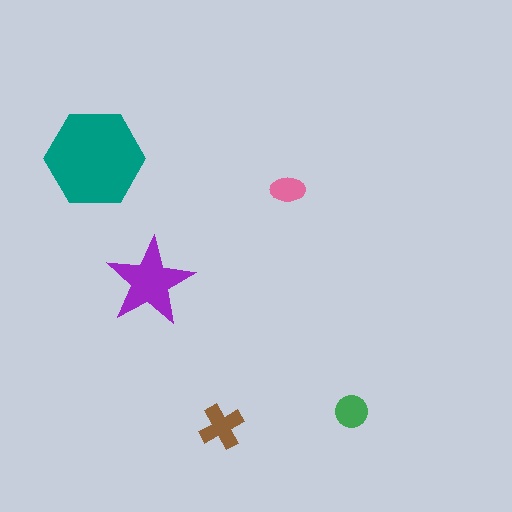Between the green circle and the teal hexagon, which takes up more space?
The teal hexagon.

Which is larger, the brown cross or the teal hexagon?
The teal hexagon.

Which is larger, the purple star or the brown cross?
The purple star.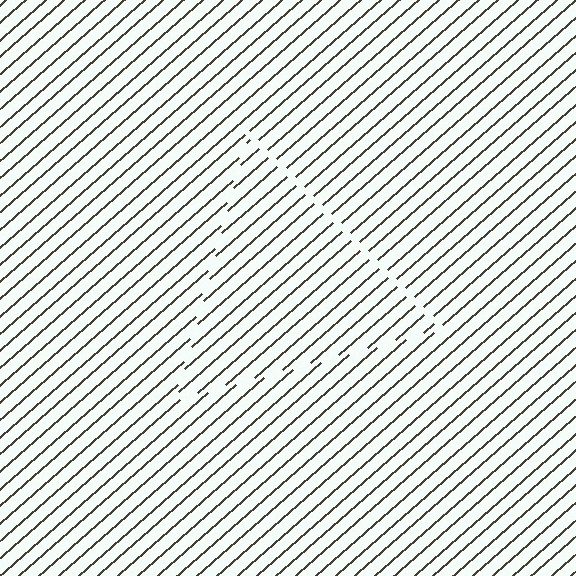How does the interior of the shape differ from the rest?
The interior of the shape contains the same grating, shifted by half a period — the contour is defined by the phase discontinuity where line-ends from the inner and outer gratings abut.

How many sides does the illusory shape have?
3 sides — the line-ends trace a triangle.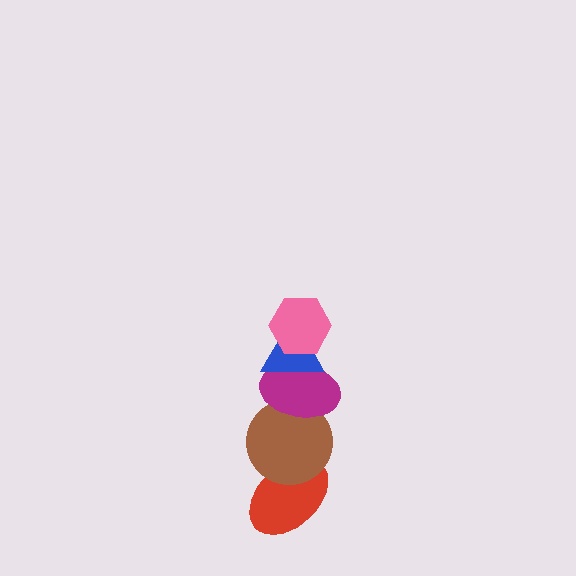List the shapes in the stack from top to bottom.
From top to bottom: the pink hexagon, the blue triangle, the magenta ellipse, the brown circle, the red ellipse.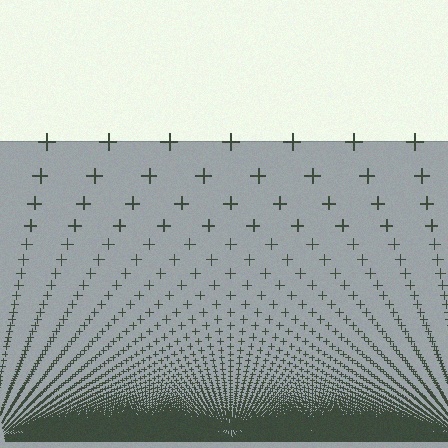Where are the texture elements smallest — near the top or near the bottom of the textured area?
Near the bottom.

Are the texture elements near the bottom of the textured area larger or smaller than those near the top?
Smaller. The gradient is inverted — elements near the bottom are smaller and denser.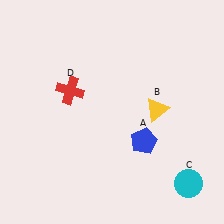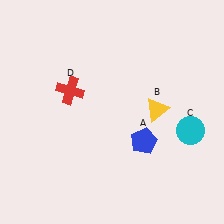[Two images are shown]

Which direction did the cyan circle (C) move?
The cyan circle (C) moved up.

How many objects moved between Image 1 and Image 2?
1 object moved between the two images.